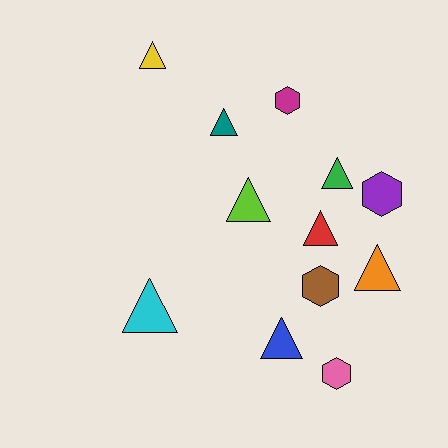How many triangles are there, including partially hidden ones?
There are 8 triangles.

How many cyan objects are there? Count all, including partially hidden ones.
There is 1 cyan object.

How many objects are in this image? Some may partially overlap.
There are 12 objects.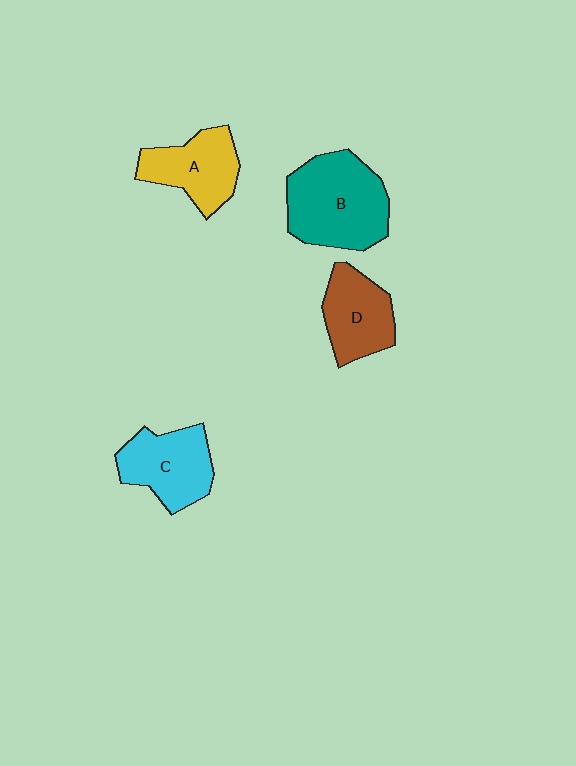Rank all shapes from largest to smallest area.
From largest to smallest: B (teal), C (cyan), A (yellow), D (brown).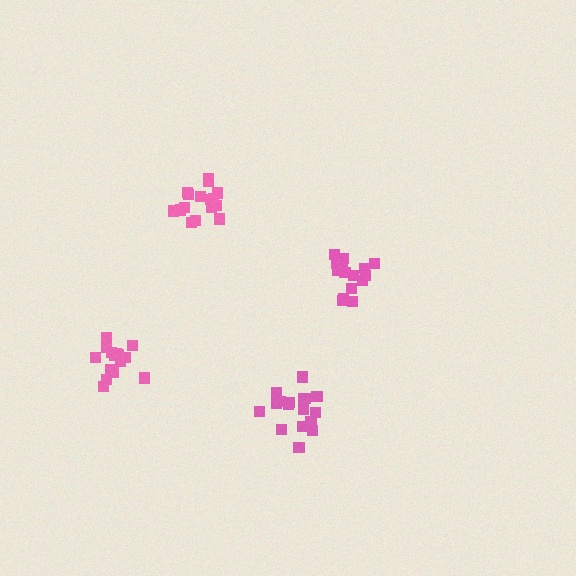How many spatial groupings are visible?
There are 4 spatial groupings.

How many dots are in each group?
Group 1: 15 dots, Group 2: 17 dots, Group 3: 16 dots, Group 4: 15 dots (63 total).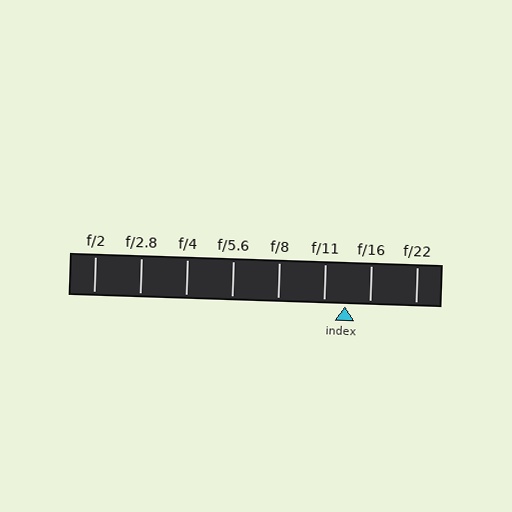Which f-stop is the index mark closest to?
The index mark is closest to f/11.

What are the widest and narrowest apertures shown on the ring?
The widest aperture shown is f/2 and the narrowest is f/22.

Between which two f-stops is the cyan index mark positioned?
The index mark is between f/11 and f/16.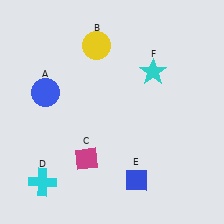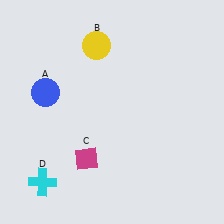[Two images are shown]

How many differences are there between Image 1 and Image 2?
There are 2 differences between the two images.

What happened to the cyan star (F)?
The cyan star (F) was removed in Image 2. It was in the top-right area of Image 1.